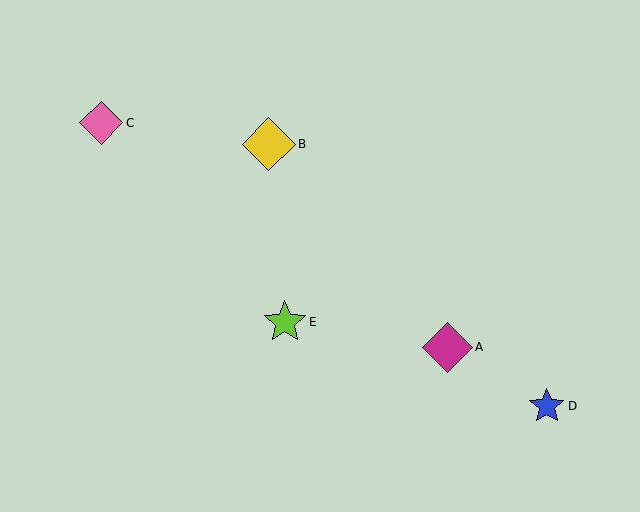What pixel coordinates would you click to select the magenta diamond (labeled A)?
Click at (448, 347) to select the magenta diamond A.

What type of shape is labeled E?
Shape E is a lime star.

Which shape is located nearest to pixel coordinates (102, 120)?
The pink diamond (labeled C) at (101, 123) is nearest to that location.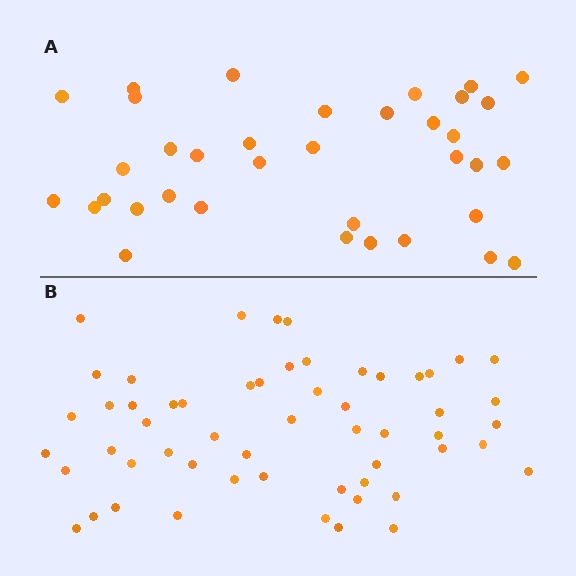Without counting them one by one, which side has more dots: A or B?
Region B (the bottom region) has more dots.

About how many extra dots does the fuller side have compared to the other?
Region B has approximately 20 more dots than region A.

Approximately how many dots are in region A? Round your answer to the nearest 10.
About 40 dots. (The exact count is 36, which rounds to 40.)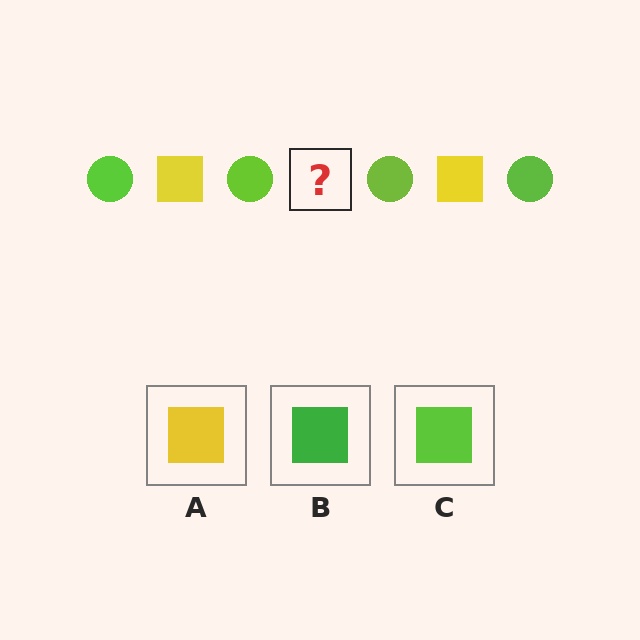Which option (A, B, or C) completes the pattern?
A.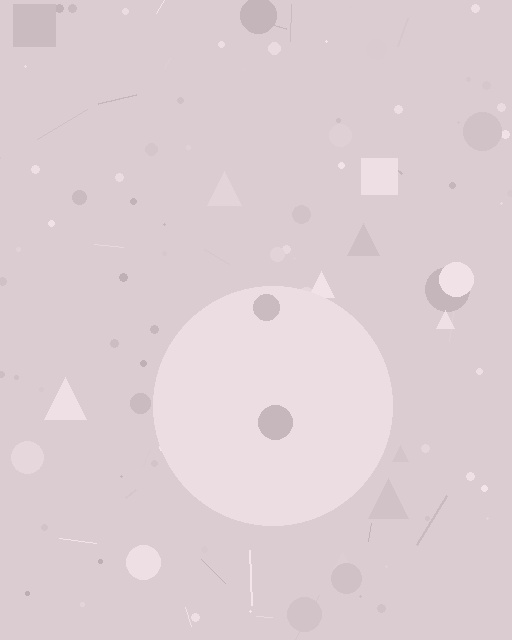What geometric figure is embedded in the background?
A circle is embedded in the background.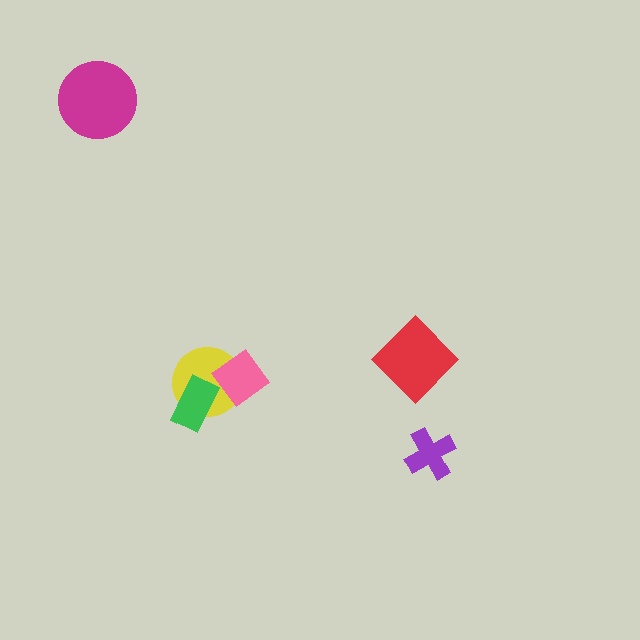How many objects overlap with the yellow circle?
2 objects overlap with the yellow circle.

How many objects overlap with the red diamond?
0 objects overlap with the red diamond.